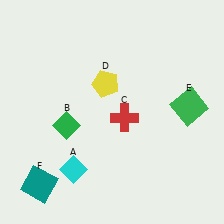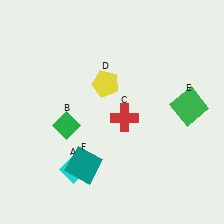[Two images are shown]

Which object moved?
The teal square (F) moved right.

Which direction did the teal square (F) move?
The teal square (F) moved right.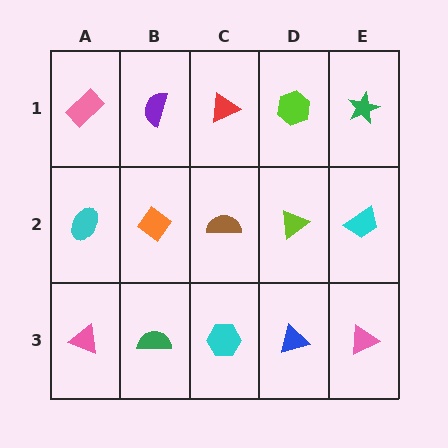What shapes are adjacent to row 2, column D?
A lime hexagon (row 1, column D), a blue triangle (row 3, column D), a brown semicircle (row 2, column C), a cyan trapezoid (row 2, column E).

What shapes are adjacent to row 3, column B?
An orange diamond (row 2, column B), a pink triangle (row 3, column A), a cyan hexagon (row 3, column C).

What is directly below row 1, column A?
A cyan ellipse.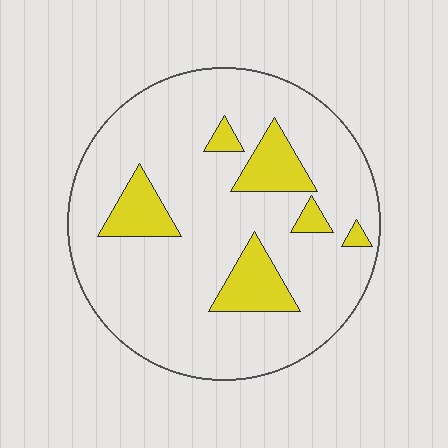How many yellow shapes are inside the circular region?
6.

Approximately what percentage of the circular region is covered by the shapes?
Approximately 15%.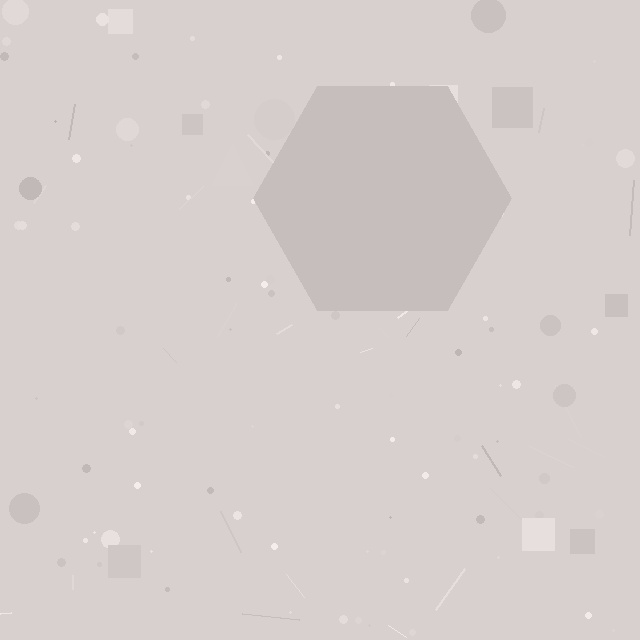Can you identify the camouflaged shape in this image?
The camouflaged shape is a hexagon.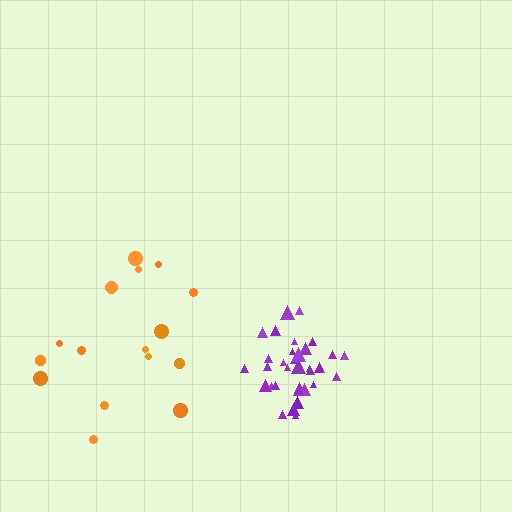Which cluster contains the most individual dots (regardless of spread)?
Purple (33).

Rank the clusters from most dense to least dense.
purple, orange.